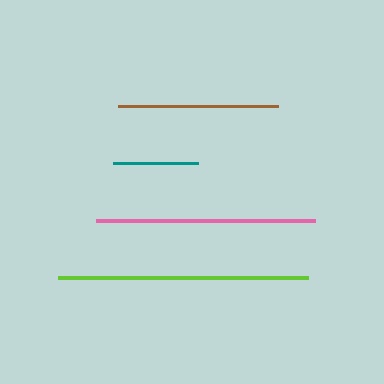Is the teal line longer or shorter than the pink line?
The pink line is longer than the teal line.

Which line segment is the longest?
The lime line is the longest at approximately 250 pixels.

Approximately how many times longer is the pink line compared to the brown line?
The pink line is approximately 1.4 times the length of the brown line.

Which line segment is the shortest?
The teal line is the shortest at approximately 85 pixels.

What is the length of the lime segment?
The lime segment is approximately 250 pixels long.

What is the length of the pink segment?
The pink segment is approximately 220 pixels long.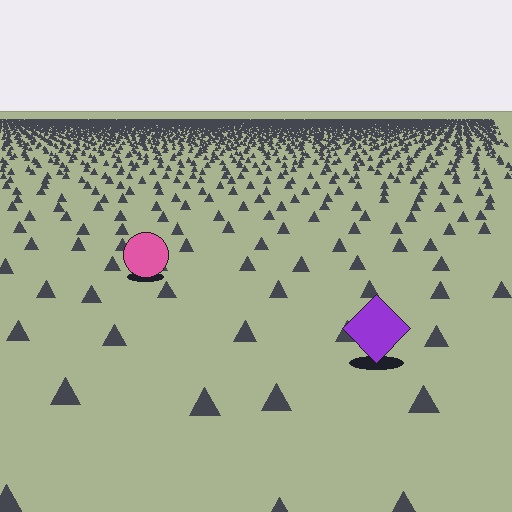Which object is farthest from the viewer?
The pink circle is farthest from the viewer. It appears smaller and the ground texture around it is denser.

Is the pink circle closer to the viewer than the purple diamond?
No. The purple diamond is closer — you can tell from the texture gradient: the ground texture is coarser near it.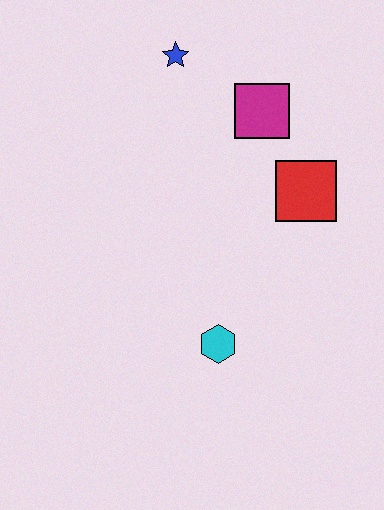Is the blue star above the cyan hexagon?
Yes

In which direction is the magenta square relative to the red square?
The magenta square is above the red square.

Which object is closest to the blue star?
The magenta square is closest to the blue star.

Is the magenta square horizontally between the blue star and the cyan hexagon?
No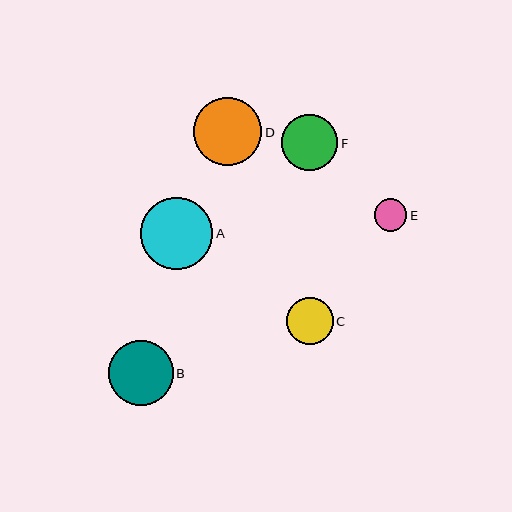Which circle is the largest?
Circle A is the largest with a size of approximately 72 pixels.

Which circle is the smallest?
Circle E is the smallest with a size of approximately 33 pixels.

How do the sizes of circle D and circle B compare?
Circle D and circle B are approximately the same size.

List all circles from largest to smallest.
From largest to smallest: A, D, B, F, C, E.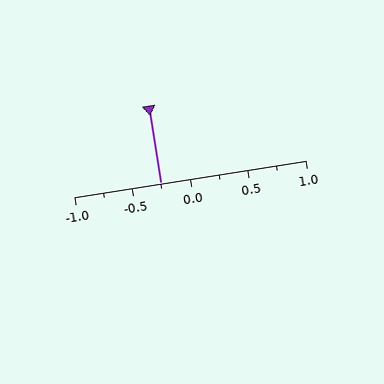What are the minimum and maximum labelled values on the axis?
The axis runs from -1.0 to 1.0.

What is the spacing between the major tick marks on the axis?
The major ticks are spaced 0.5 apart.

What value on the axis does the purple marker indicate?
The marker indicates approximately -0.25.